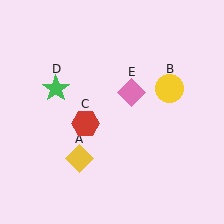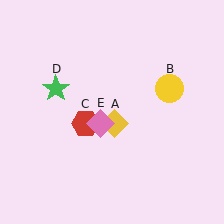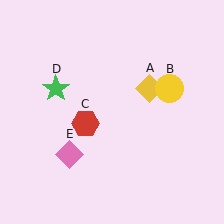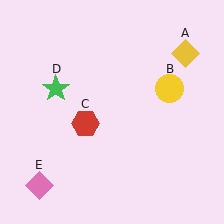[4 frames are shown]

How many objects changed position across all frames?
2 objects changed position: yellow diamond (object A), pink diamond (object E).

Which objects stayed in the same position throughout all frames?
Yellow circle (object B) and red hexagon (object C) and green star (object D) remained stationary.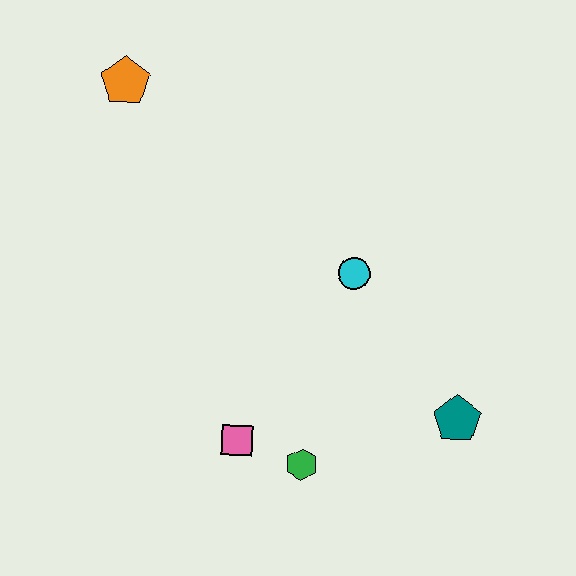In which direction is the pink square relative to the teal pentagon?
The pink square is to the left of the teal pentagon.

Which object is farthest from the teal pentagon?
The orange pentagon is farthest from the teal pentagon.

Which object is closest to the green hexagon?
The pink square is closest to the green hexagon.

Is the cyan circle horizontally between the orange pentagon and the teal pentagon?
Yes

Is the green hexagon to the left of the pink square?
No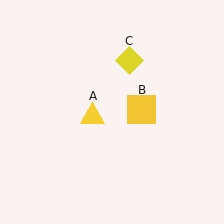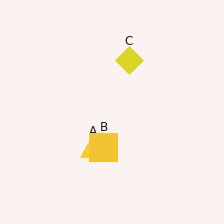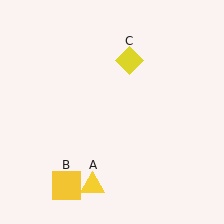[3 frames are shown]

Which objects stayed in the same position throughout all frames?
Yellow diamond (object C) remained stationary.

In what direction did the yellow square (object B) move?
The yellow square (object B) moved down and to the left.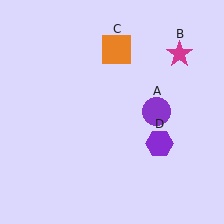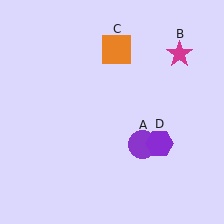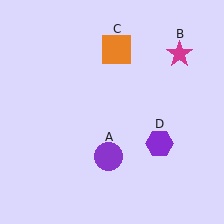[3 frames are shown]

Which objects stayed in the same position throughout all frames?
Magenta star (object B) and orange square (object C) and purple hexagon (object D) remained stationary.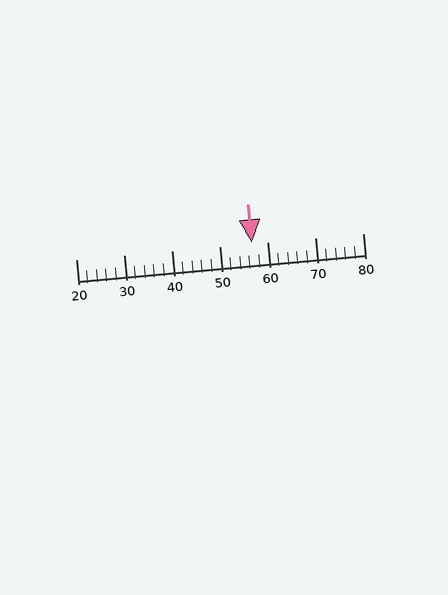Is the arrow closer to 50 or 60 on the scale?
The arrow is closer to 60.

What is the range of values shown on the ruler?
The ruler shows values from 20 to 80.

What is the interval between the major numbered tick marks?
The major tick marks are spaced 10 units apart.